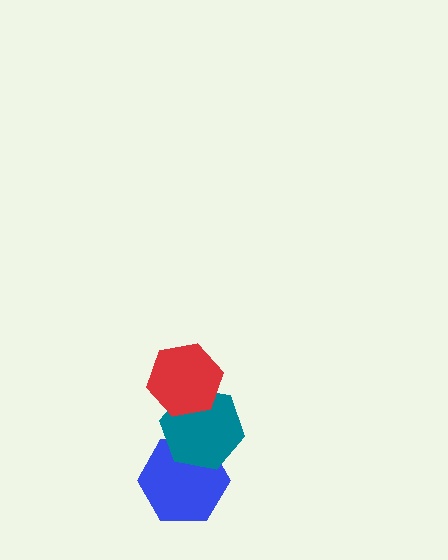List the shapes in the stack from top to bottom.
From top to bottom: the red hexagon, the teal hexagon, the blue hexagon.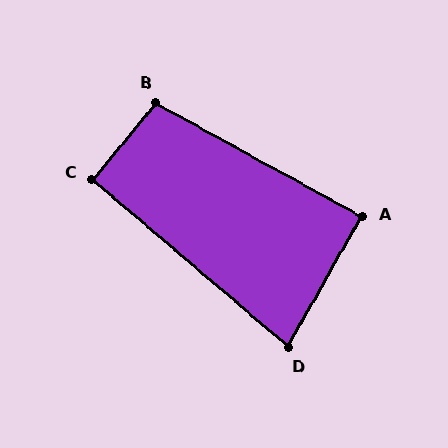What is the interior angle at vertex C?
Approximately 91 degrees (approximately right).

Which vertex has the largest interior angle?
B, at approximately 101 degrees.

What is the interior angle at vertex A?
Approximately 89 degrees (approximately right).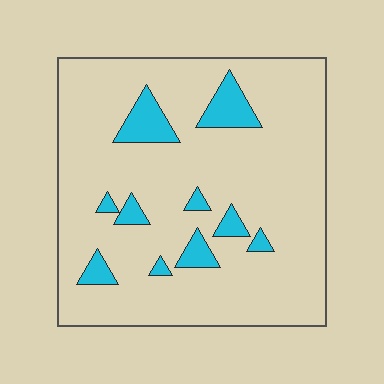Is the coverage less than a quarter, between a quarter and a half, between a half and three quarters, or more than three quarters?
Less than a quarter.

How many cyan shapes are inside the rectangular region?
10.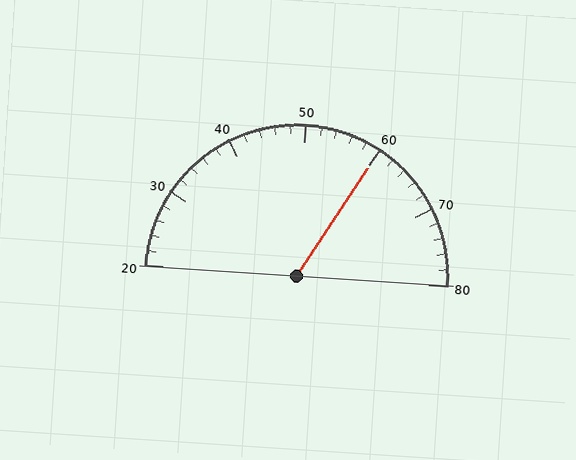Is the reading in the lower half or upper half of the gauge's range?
The reading is in the upper half of the range (20 to 80).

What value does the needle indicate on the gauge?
The needle indicates approximately 60.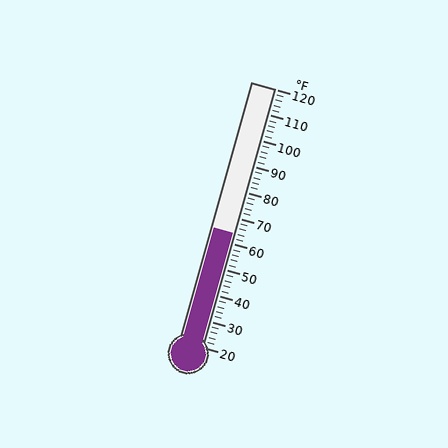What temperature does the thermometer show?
The thermometer shows approximately 64°F.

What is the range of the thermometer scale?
The thermometer scale ranges from 20°F to 120°F.